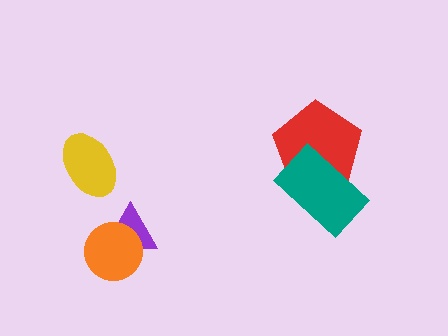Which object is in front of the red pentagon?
The teal rectangle is in front of the red pentagon.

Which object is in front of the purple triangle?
The orange circle is in front of the purple triangle.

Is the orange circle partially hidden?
No, no other shape covers it.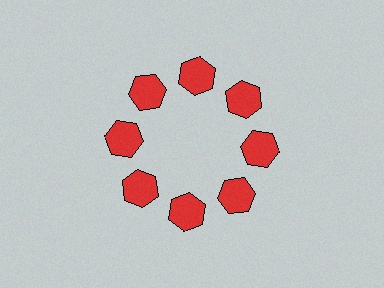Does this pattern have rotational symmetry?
Yes, this pattern has 8-fold rotational symmetry. It looks the same after rotating 45 degrees around the center.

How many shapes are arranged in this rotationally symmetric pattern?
There are 8 shapes, arranged in 8 groups of 1.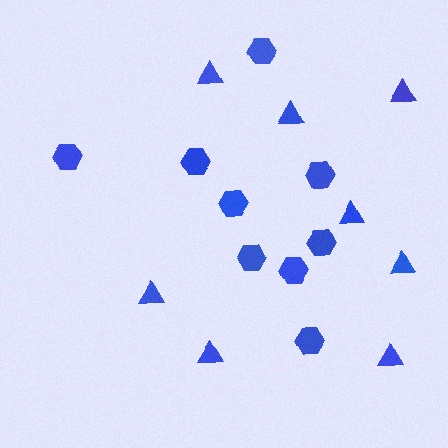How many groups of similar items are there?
There are 2 groups: one group of triangles (8) and one group of hexagons (9).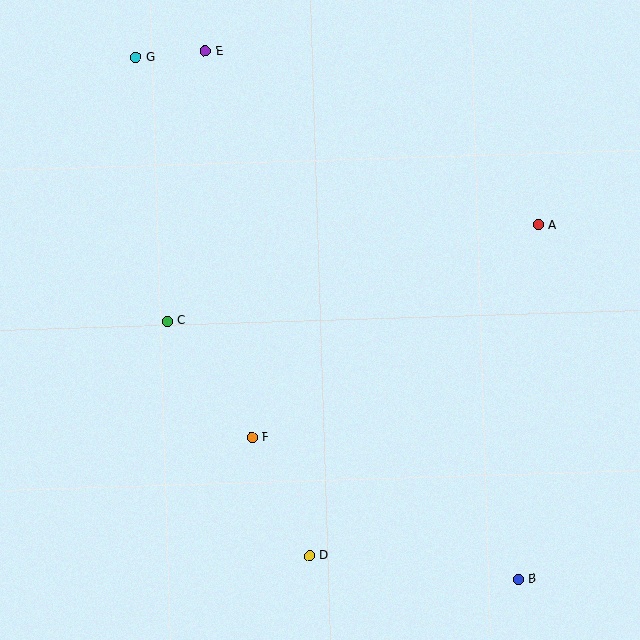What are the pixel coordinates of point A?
Point A is at (539, 225).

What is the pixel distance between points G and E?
The distance between G and E is 70 pixels.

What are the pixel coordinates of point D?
Point D is at (310, 556).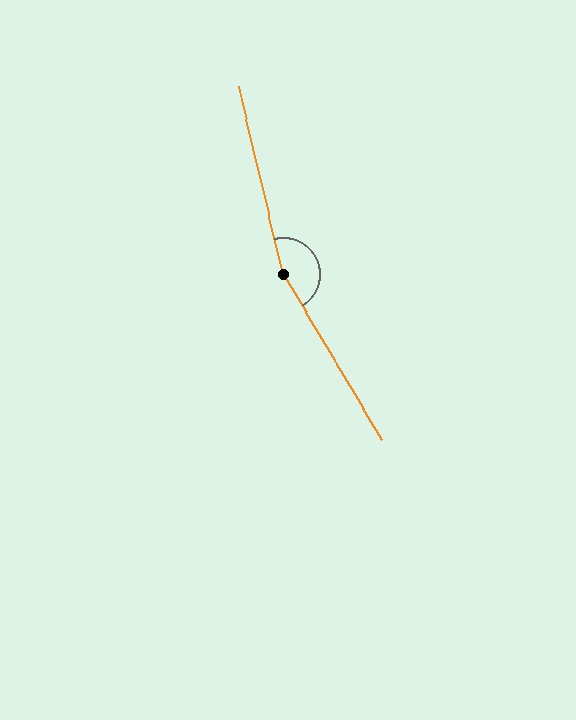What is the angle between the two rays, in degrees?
Approximately 163 degrees.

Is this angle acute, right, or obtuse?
It is obtuse.